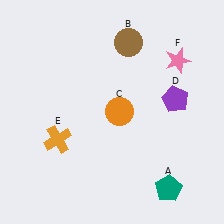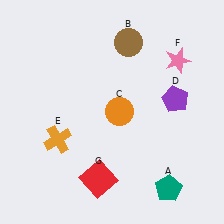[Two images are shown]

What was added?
A red square (G) was added in Image 2.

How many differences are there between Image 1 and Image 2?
There is 1 difference between the two images.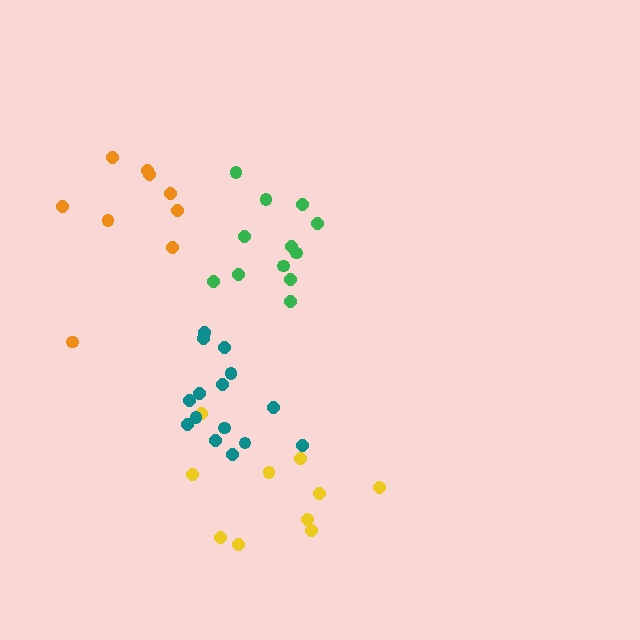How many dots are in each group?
Group 1: 9 dots, Group 2: 10 dots, Group 3: 15 dots, Group 4: 12 dots (46 total).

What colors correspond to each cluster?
The clusters are colored: orange, yellow, teal, green.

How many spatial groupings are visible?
There are 4 spatial groupings.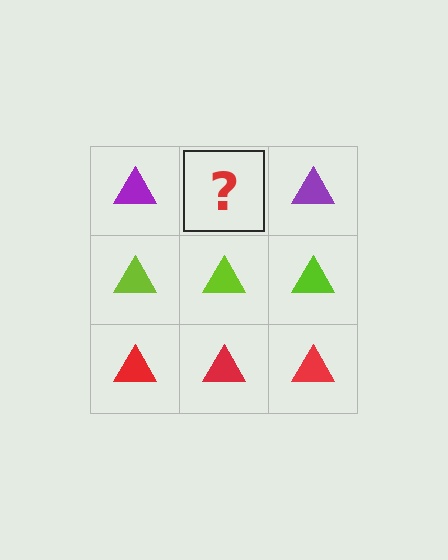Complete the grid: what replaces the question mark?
The question mark should be replaced with a purple triangle.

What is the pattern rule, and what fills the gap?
The rule is that each row has a consistent color. The gap should be filled with a purple triangle.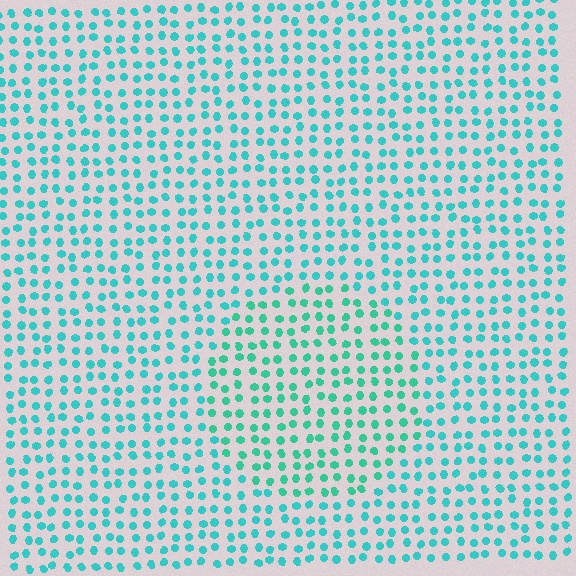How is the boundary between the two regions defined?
The boundary is defined purely by a slight shift in hue (about 19 degrees). Spacing, size, and orientation are identical on both sides.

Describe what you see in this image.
The image is filled with small cyan elements in a uniform arrangement. A circle-shaped region is visible where the elements are tinted to a slightly different hue, forming a subtle color boundary.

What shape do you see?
I see a circle.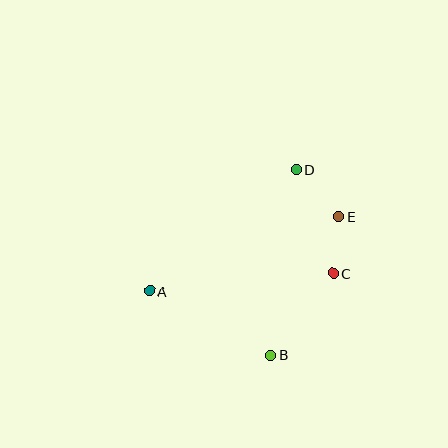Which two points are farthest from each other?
Points A and E are farthest from each other.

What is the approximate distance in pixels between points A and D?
The distance between A and D is approximately 191 pixels.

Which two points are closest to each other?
Points C and E are closest to each other.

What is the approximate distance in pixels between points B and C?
The distance between B and C is approximately 103 pixels.